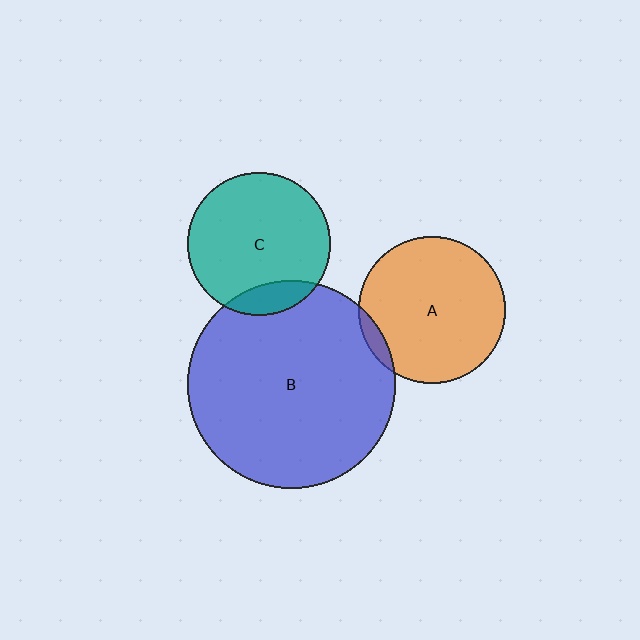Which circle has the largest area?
Circle B (blue).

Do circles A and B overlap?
Yes.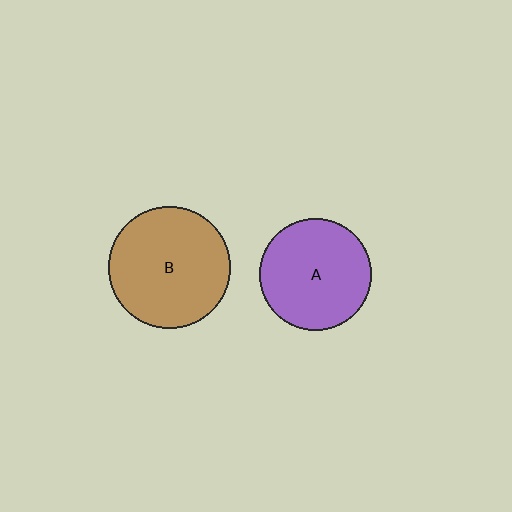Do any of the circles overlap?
No, none of the circles overlap.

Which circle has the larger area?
Circle B (brown).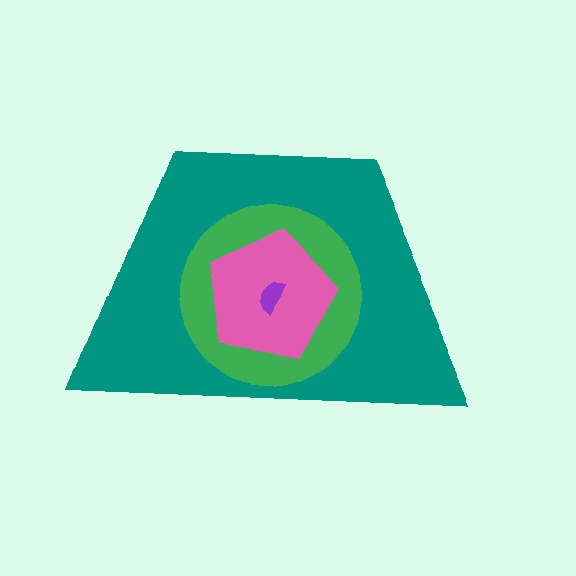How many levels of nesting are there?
4.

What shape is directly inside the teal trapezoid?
The green circle.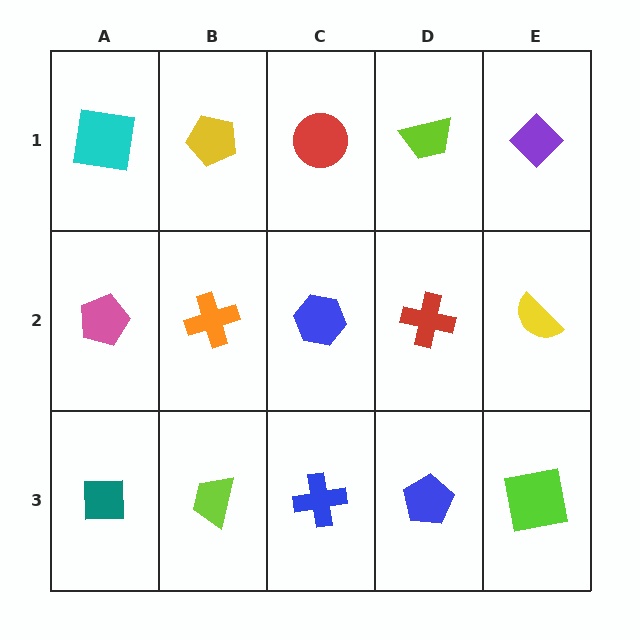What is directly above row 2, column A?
A cyan square.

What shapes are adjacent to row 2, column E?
A purple diamond (row 1, column E), a lime square (row 3, column E), a red cross (row 2, column D).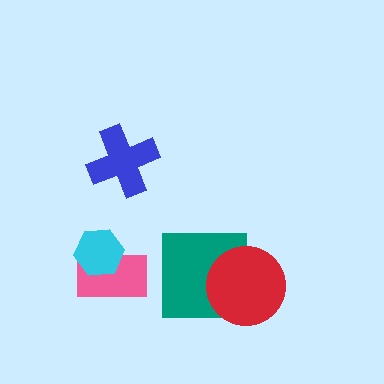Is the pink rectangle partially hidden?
Yes, it is partially covered by another shape.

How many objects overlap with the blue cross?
0 objects overlap with the blue cross.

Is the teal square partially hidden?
Yes, it is partially covered by another shape.